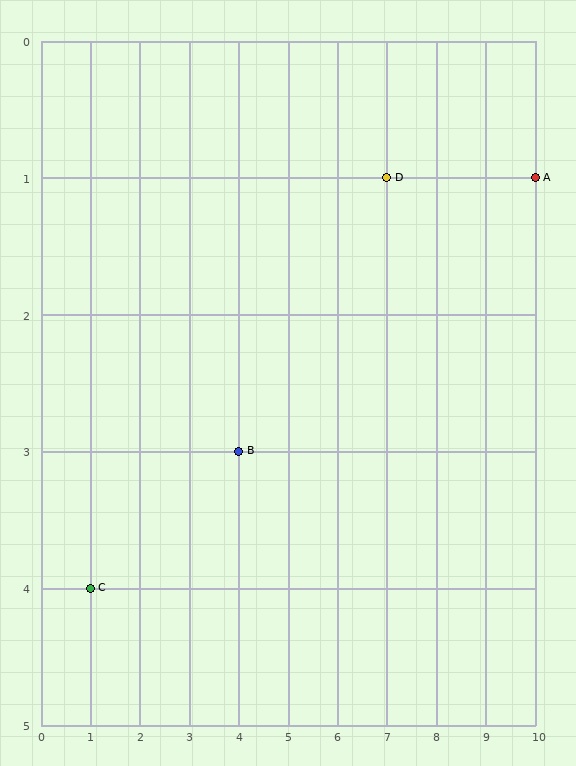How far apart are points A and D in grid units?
Points A and D are 3 columns apart.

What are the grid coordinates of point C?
Point C is at grid coordinates (1, 4).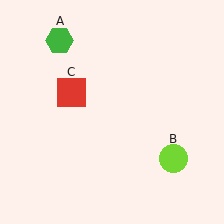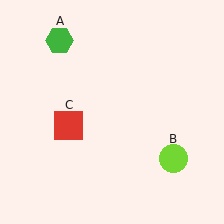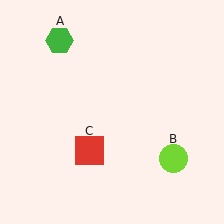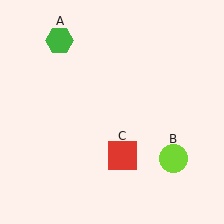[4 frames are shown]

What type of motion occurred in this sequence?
The red square (object C) rotated counterclockwise around the center of the scene.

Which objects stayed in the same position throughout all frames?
Green hexagon (object A) and lime circle (object B) remained stationary.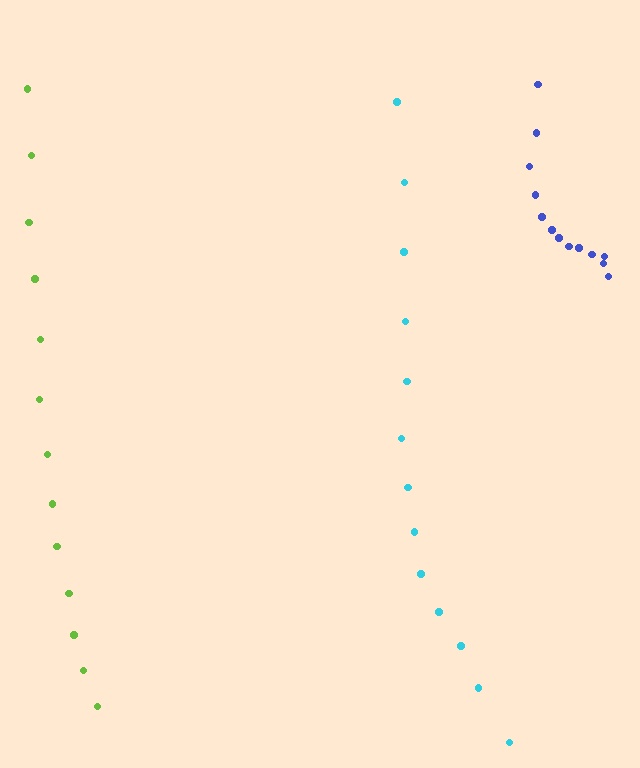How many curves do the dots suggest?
There are 3 distinct paths.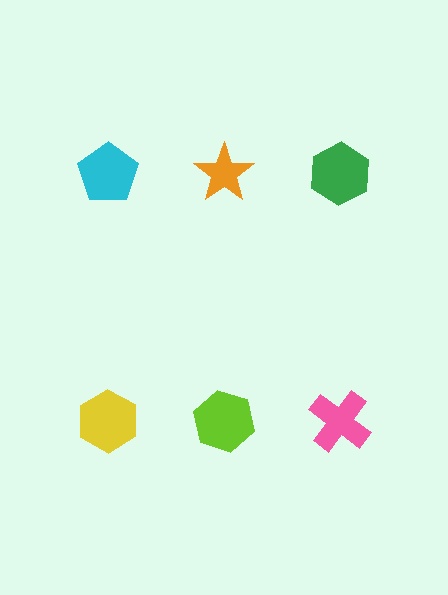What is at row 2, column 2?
A lime hexagon.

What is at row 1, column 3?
A green hexagon.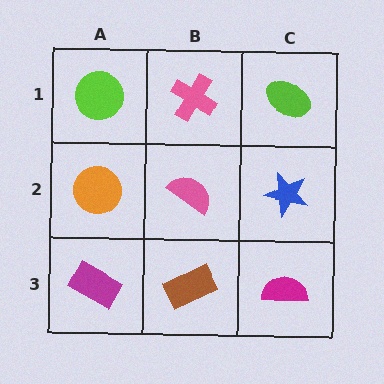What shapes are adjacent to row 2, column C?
A lime ellipse (row 1, column C), a magenta semicircle (row 3, column C), a pink semicircle (row 2, column B).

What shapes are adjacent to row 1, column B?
A pink semicircle (row 2, column B), a lime circle (row 1, column A), a lime ellipse (row 1, column C).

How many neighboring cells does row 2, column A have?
3.